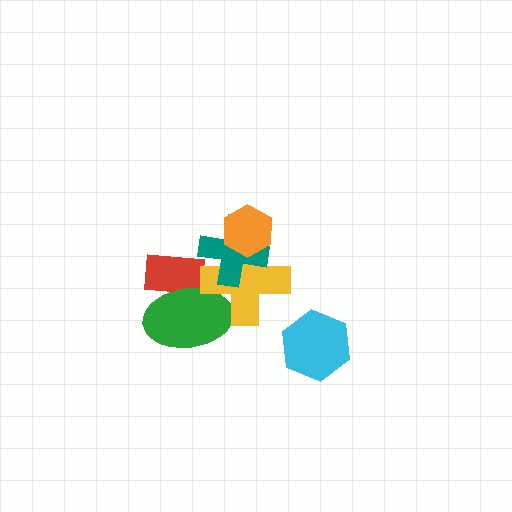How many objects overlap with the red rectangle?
1 object overlaps with the red rectangle.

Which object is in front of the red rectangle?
The green ellipse is in front of the red rectangle.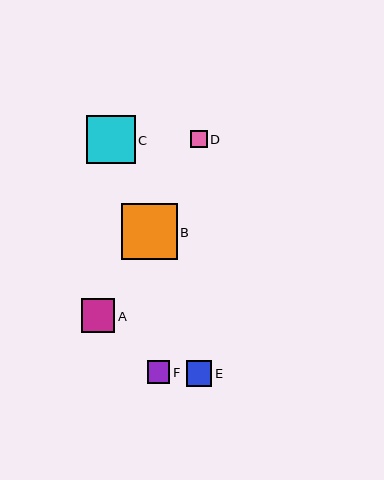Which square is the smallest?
Square D is the smallest with a size of approximately 17 pixels.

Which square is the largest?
Square B is the largest with a size of approximately 56 pixels.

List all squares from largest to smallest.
From largest to smallest: B, C, A, E, F, D.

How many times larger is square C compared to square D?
Square C is approximately 2.8 times the size of square D.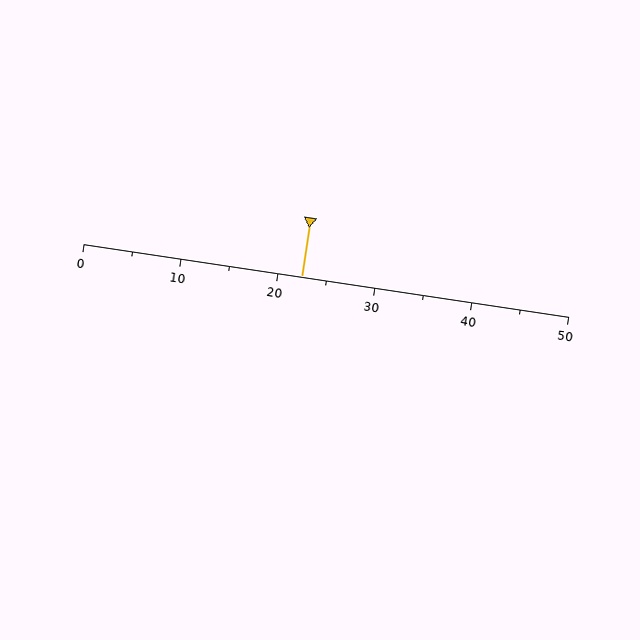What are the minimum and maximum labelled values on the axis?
The axis runs from 0 to 50.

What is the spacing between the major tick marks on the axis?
The major ticks are spaced 10 apart.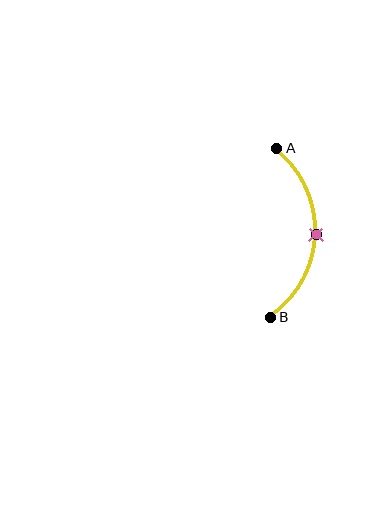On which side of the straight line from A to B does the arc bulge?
The arc bulges to the right of the straight line connecting A and B.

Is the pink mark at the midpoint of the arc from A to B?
Yes. The pink mark lies on the arc at equal arc-length from both A and B — it is the arc midpoint.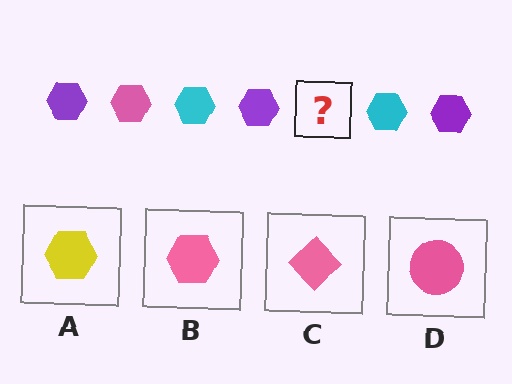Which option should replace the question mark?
Option B.